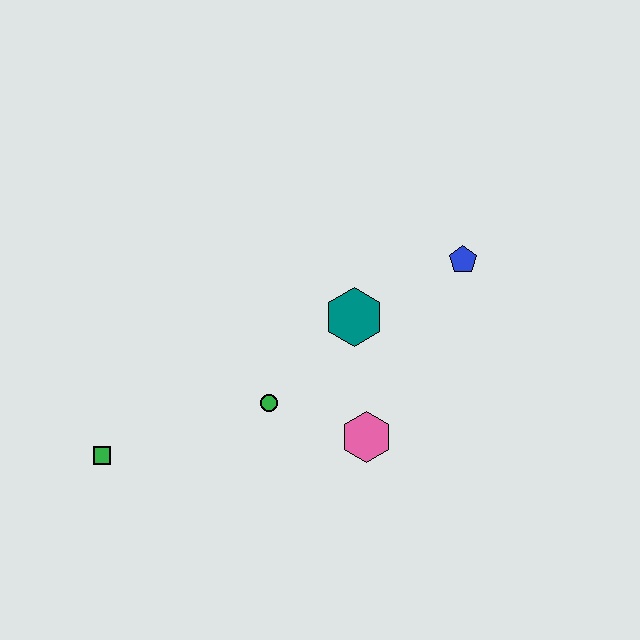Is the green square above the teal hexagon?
No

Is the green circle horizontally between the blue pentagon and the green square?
Yes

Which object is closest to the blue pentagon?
The teal hexagon is closest to the blue pentagon.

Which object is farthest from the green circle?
The blue pentagon is farthest from the green circle.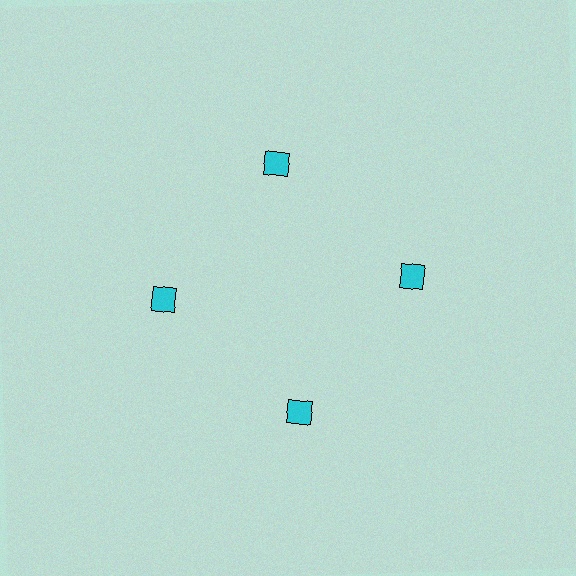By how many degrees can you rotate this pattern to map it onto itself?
The pattern maps onto itself every 90 degrees of rotation.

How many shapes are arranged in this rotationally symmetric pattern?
There are 4 shapes, arranged in 4 groups of 1.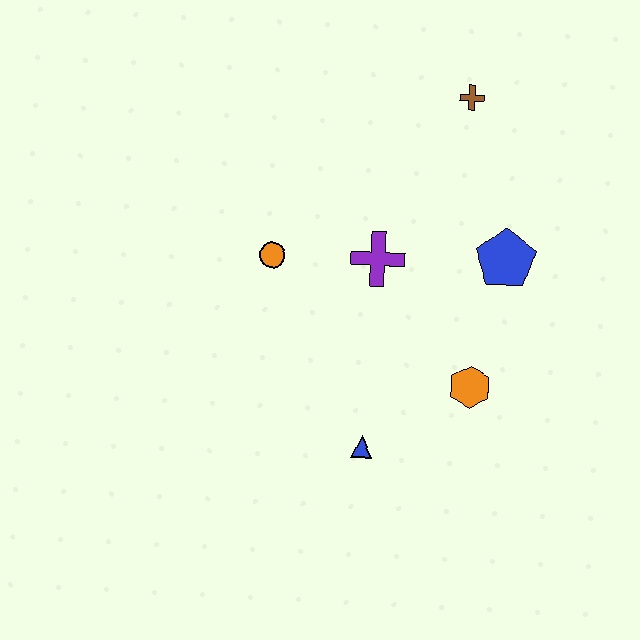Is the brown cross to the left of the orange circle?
No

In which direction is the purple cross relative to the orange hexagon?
The purple cross is above the orange hexagon.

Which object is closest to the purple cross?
The orange circle is closest to the purple cross.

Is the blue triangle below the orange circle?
Yes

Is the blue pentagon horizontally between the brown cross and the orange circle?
No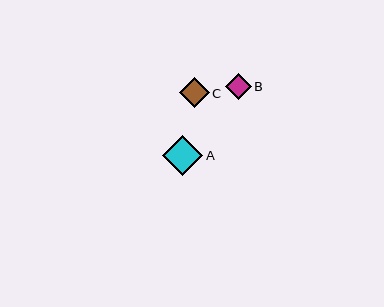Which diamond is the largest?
Diamond A is the largest with a size of approximately 40 pixels.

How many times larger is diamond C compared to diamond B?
Diamond C is approximately 1.2 times the size of diamond B.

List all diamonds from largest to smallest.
From largest to smallest: A, C, B.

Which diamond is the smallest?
Diamond B is the smallest with a size of approximately 26 pixels.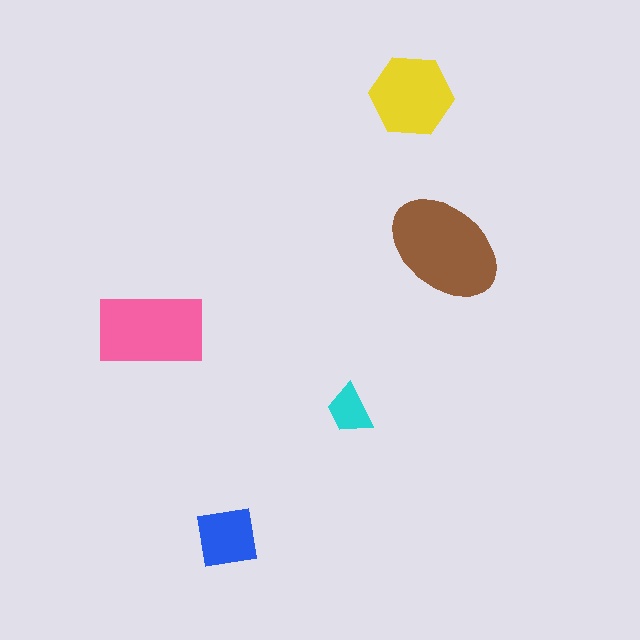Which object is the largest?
The brown ellipse.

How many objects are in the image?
There are 5 objects in the image.